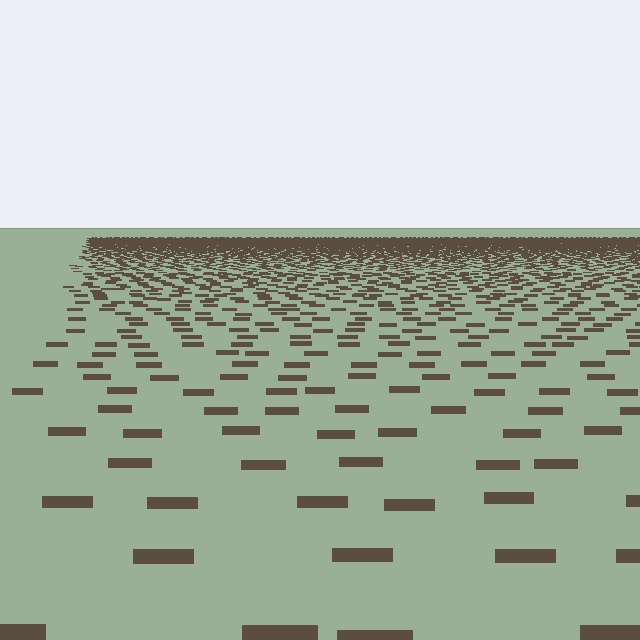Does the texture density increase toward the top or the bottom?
Density increases toward the top.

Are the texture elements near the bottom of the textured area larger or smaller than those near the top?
Larger. Near the bottom, elements are closer to the viewer and appear at a bigger on-screen size.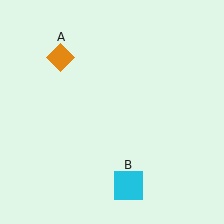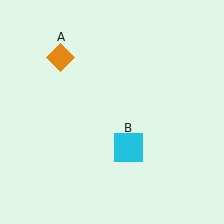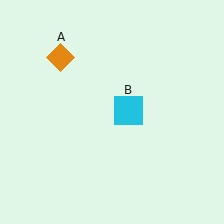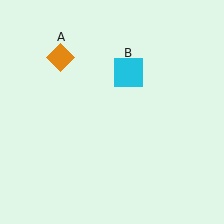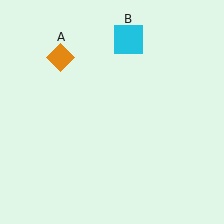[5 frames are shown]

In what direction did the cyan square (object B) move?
The cyan square (object B) moved up.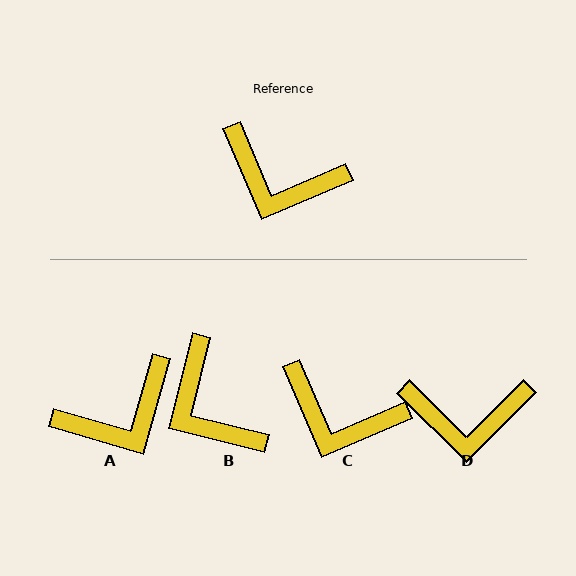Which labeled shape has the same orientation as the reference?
C.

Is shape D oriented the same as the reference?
No, it is off by about 22 degrees.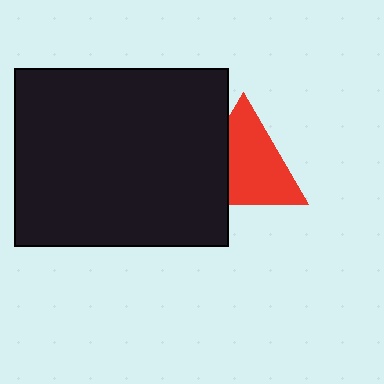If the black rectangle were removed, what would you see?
You would see the complete red triangle.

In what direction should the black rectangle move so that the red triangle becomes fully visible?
The black rectangle should move left. That is the shortest direction to clear the overlap and leave the red triangle fully visible.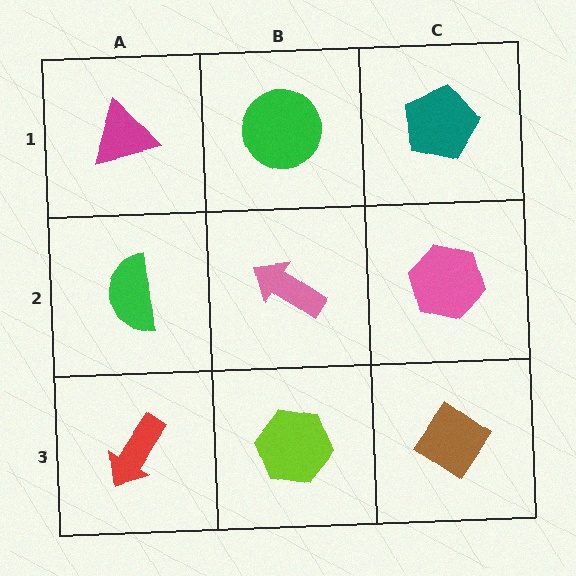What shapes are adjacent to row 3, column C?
A pink hexagon (row 2, column C), a lime hexagon (row 3, column B).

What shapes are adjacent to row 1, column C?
A pink hexagon (row 2, column C), a green circle (row 1, column B).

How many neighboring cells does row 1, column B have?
3.